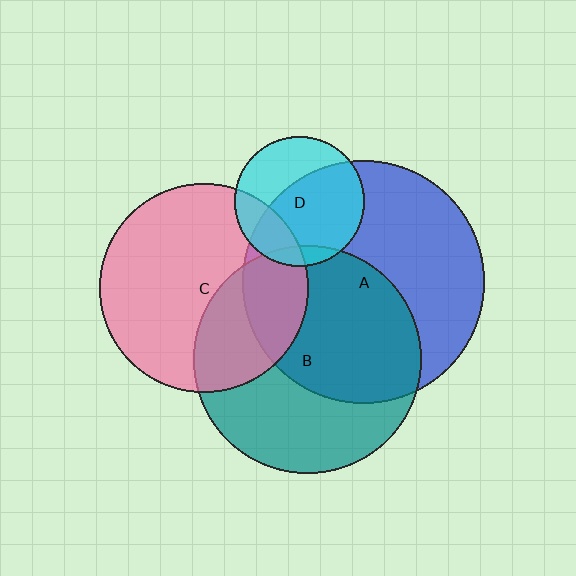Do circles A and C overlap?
Yes.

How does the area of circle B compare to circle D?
Approximately 3.1 times.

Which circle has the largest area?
Circle A (blue).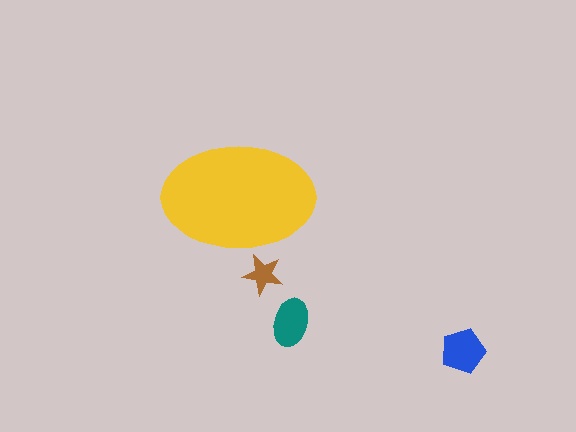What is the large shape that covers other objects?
A yellow ellipse.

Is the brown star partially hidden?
Yes, the brown star is partially hidden behind the yellow ellipse.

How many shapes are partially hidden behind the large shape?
1 shape is partially hidden.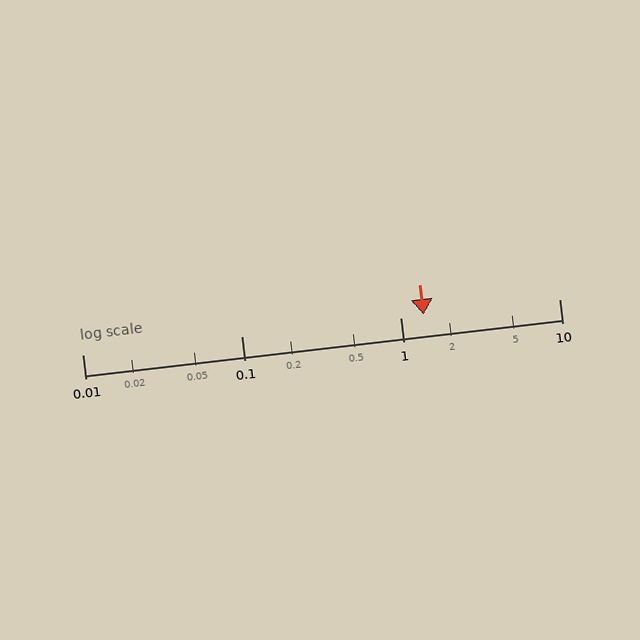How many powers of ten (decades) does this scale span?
The scale spans 3 decades, from 0.01 to 10.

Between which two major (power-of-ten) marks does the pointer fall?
The pointer is between 1 and 10.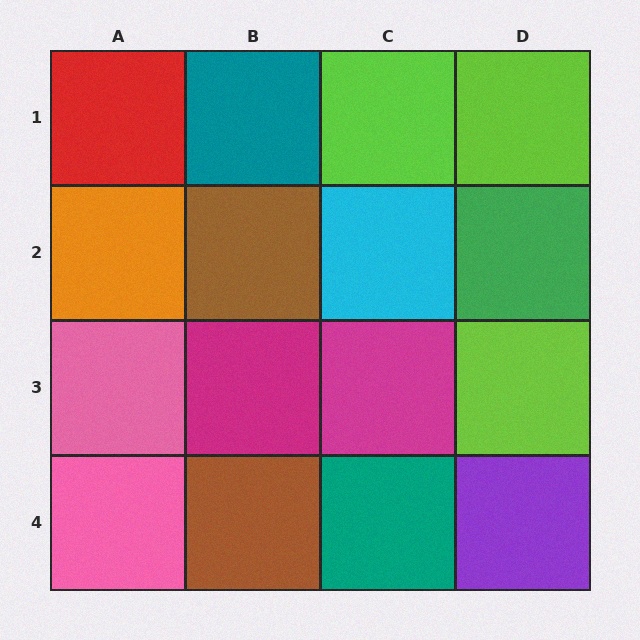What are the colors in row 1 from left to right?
Red, teal, lime, lime.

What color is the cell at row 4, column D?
Purple.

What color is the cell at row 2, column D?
Green.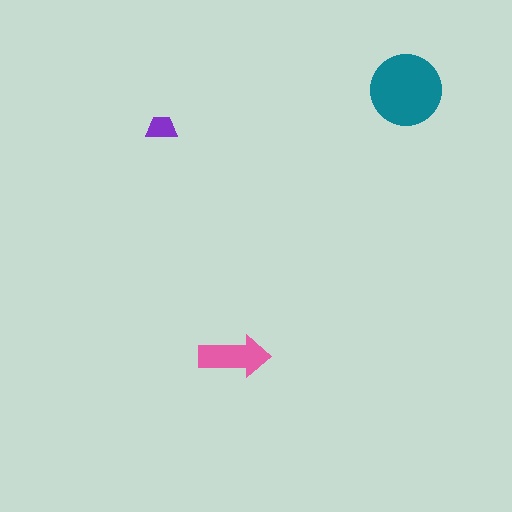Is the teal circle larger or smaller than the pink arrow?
Larger.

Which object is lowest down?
The pink arrow is bottommost.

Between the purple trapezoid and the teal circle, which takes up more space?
The teal circle.